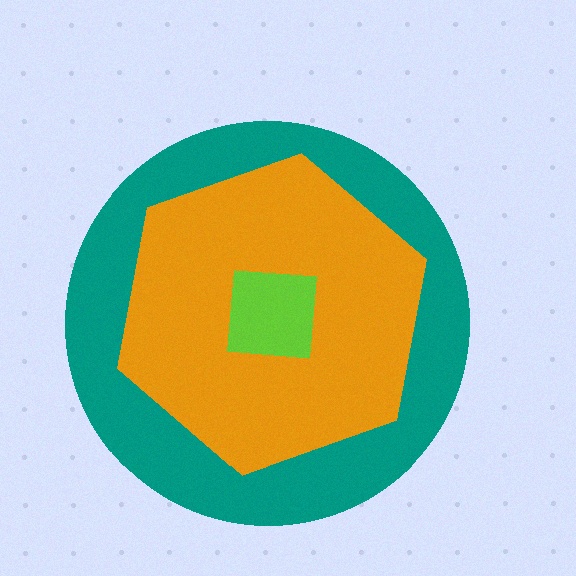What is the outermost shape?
The teal circle.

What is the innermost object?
The lime square.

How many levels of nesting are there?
3.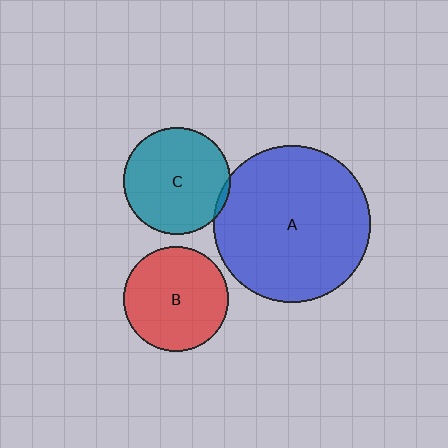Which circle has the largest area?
Circle A (blue).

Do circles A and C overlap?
Yes.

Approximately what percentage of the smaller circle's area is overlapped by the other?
Approximately 5%.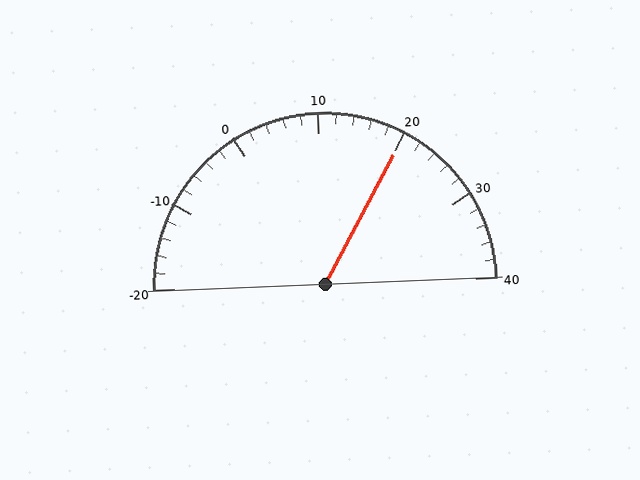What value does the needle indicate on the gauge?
The needle indicates approximately 20.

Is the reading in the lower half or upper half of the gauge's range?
The reading is in the upper half of the range (-20 to 40).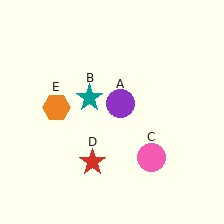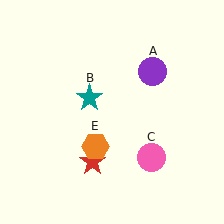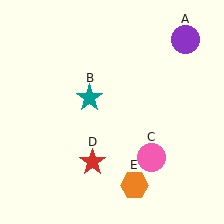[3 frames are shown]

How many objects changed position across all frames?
2 objects changed position: purple circle (object A), orange hexagon (object E).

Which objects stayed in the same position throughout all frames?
Teal star (object B) and pink circle (object C) and red star (object D) remained stationary.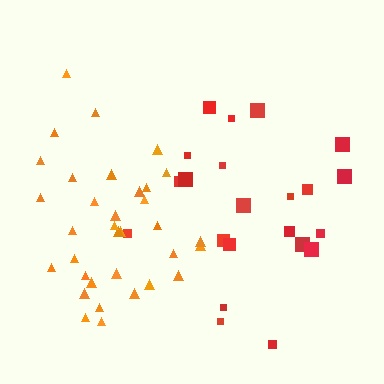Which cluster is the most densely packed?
Orange.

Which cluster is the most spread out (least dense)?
Red.